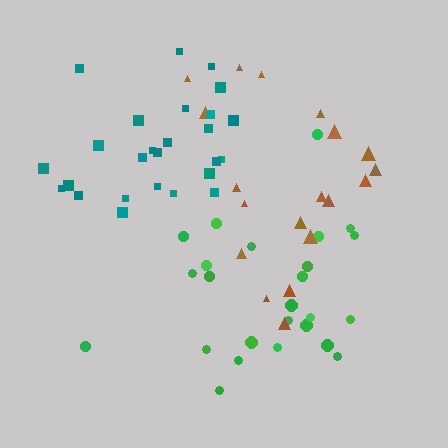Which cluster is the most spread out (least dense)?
Brown.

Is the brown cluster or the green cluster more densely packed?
Green.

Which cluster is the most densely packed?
Teal.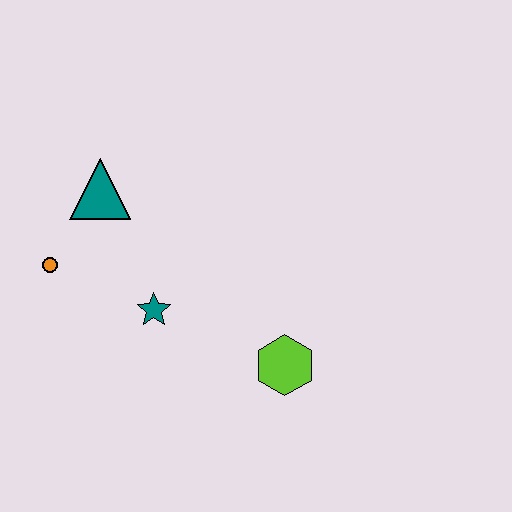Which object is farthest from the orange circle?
The lime hexagon is farthest from the orange circle.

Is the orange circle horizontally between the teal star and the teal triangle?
No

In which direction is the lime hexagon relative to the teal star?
The lime hexagon is to the right of the teal star.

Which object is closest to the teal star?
The orange circle is closest to the teal star.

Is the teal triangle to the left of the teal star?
Yes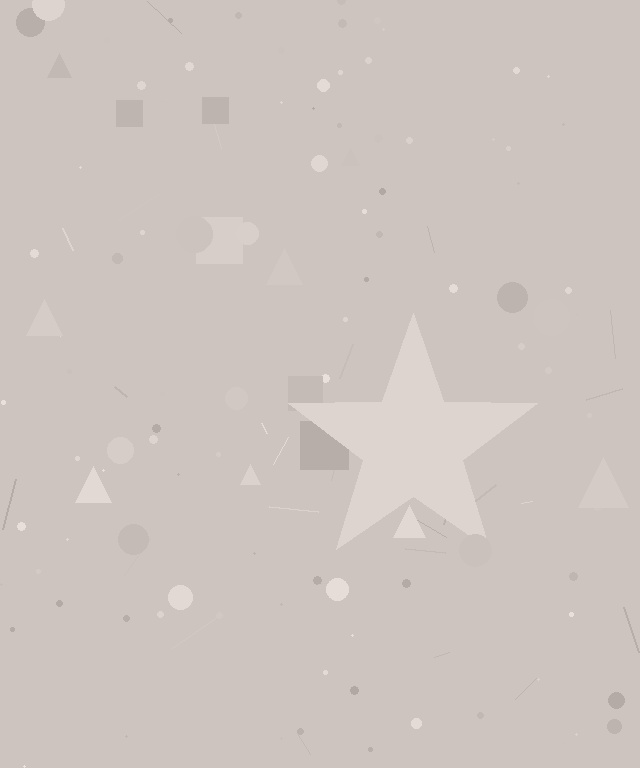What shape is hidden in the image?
A star is hidden in the image.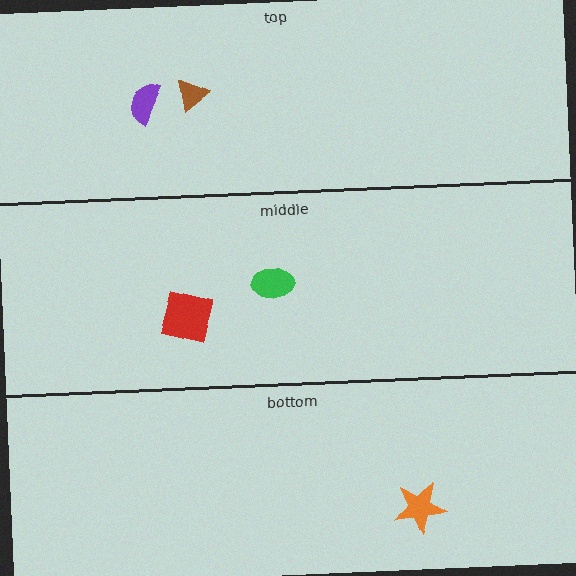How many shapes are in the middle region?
2.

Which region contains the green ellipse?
The middle region.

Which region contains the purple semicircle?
The top region.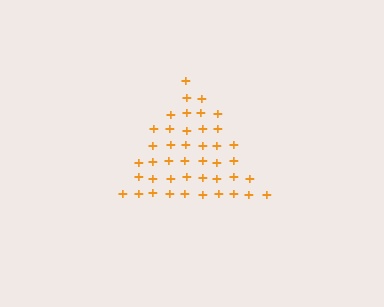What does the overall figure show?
The overall figure shows a triangle.